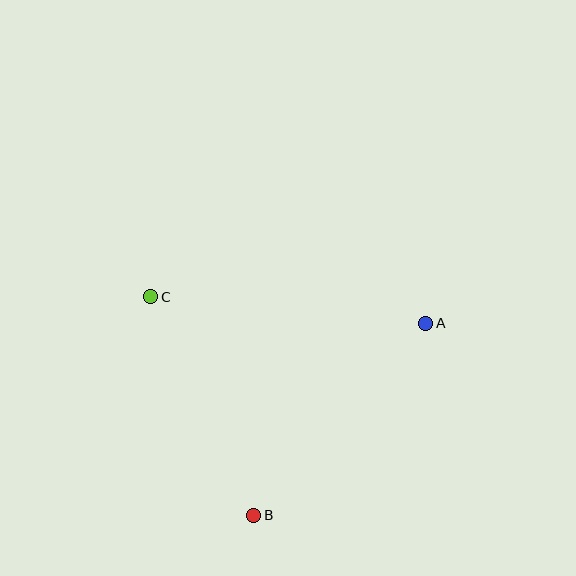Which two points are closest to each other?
Points B and C are closest to each other.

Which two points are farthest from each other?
Points A and C are farthest from each other.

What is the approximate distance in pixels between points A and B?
The distance between A and B is approximately 258 pixels.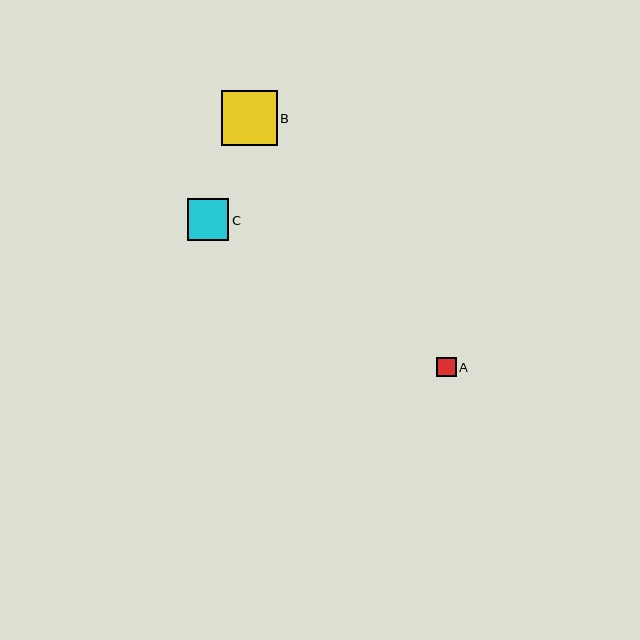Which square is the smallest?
Square A is the smallest with a size of approximately 20 pixels.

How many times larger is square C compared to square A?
Square C is approximately 2.1 times the size of square A.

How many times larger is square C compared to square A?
Square C is approximately 2.1 times the size of square A.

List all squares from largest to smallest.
From largest to smallest: B, C, A.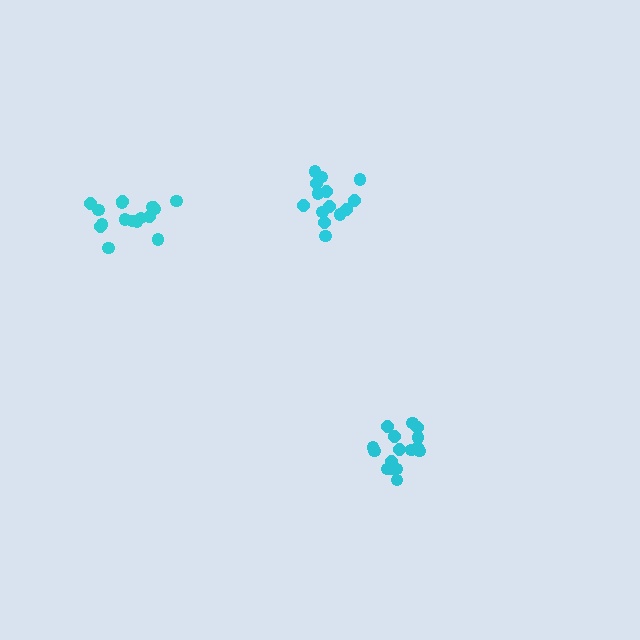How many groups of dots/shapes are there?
There are 3 groups.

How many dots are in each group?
Group 1: 16 dots, Group 2: 17 dots, Group 3: 14 dots (47 total).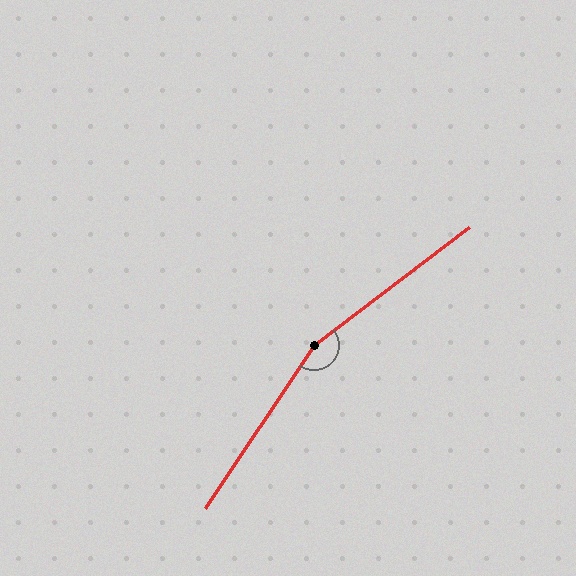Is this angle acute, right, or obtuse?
It is obtuse.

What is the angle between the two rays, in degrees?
Approximately 161 degrees.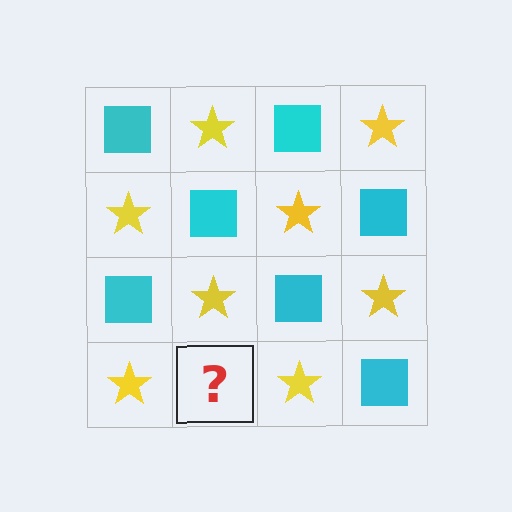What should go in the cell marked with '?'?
The missing cell should contain a cyan square.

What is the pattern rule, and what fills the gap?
The rule is that it alternates cyan square and yellow star in a checkerboard pattern. The gap should be filled with a cyan square.